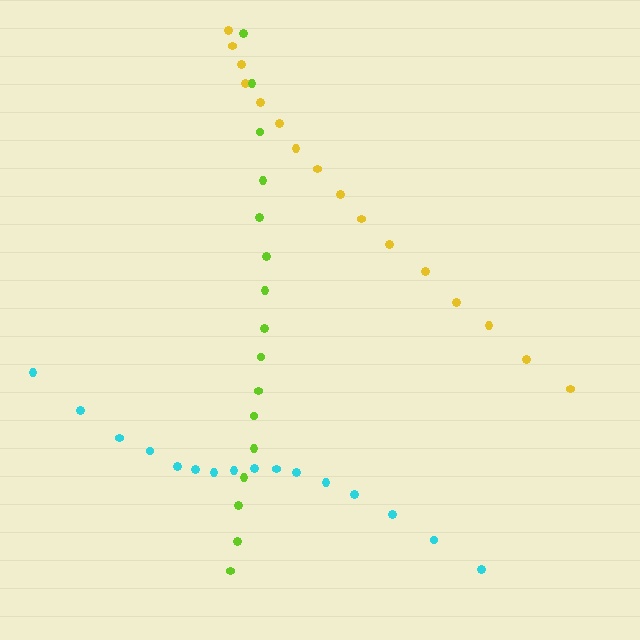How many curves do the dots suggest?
There are 3 distinct paths.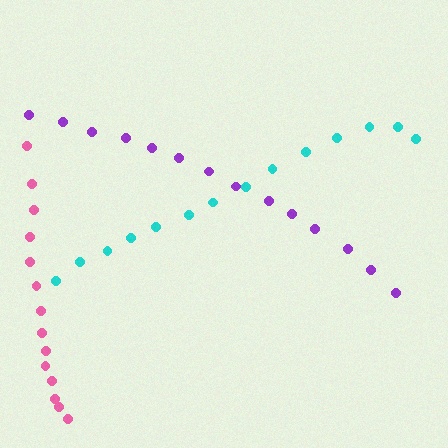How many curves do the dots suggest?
There are 3 distinct paths.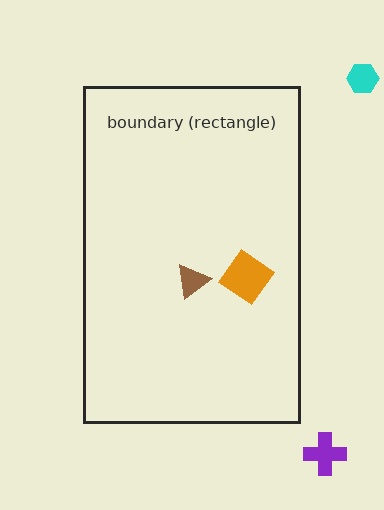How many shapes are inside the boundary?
2 inside, 2 outside.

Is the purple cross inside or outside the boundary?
Outside.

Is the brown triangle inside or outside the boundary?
Inside.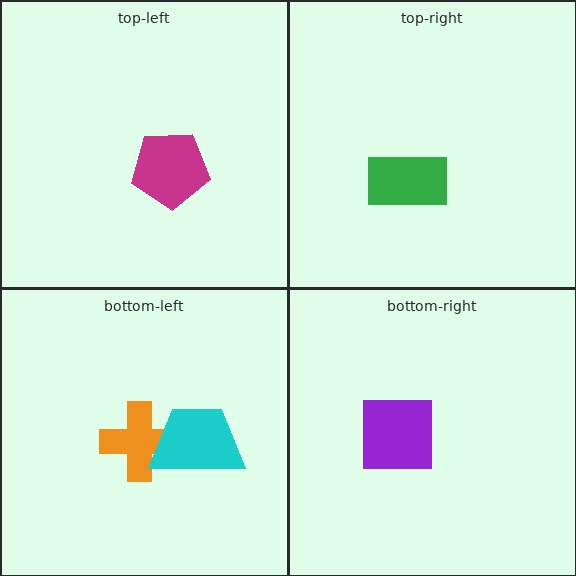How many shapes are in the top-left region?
1.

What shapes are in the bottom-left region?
The orange cross, the cyan trapezoid.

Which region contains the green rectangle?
The top-right region.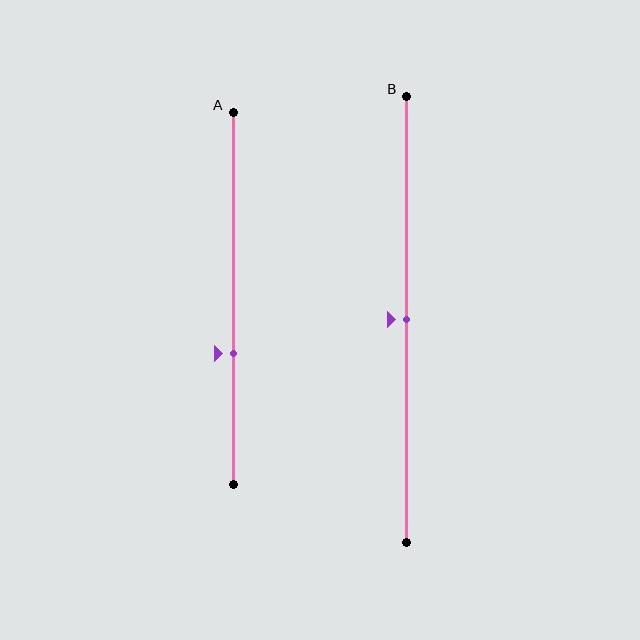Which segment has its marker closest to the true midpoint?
Segment B has its marker closest to the true midpoint.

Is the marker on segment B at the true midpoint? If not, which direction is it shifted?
Yes, the marker on segment B is at the true midpoint.